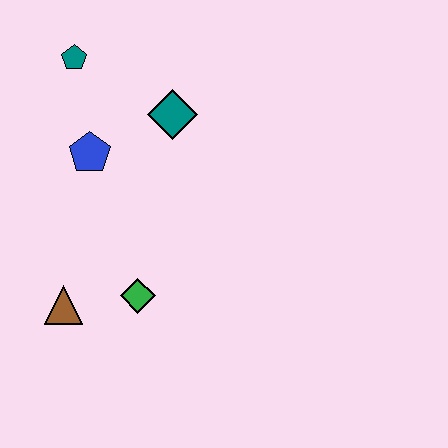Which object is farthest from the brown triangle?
The teal pentagon is farthest from the brown triangle.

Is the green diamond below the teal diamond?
Yes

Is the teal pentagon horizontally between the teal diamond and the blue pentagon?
No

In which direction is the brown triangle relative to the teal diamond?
The brown triangle is below the teal diamond.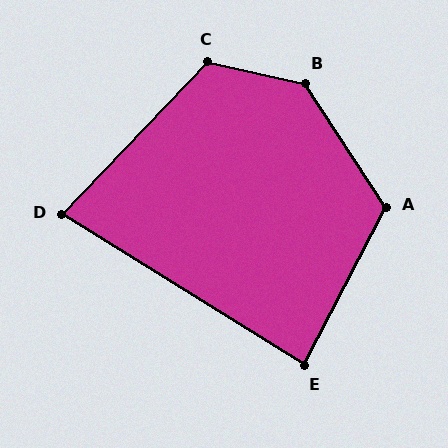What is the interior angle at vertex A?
Approximately 120 degrees (obtuse).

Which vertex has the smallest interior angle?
D, at approximately 78 degrees.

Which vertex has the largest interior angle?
B, at approximately 135 degrees.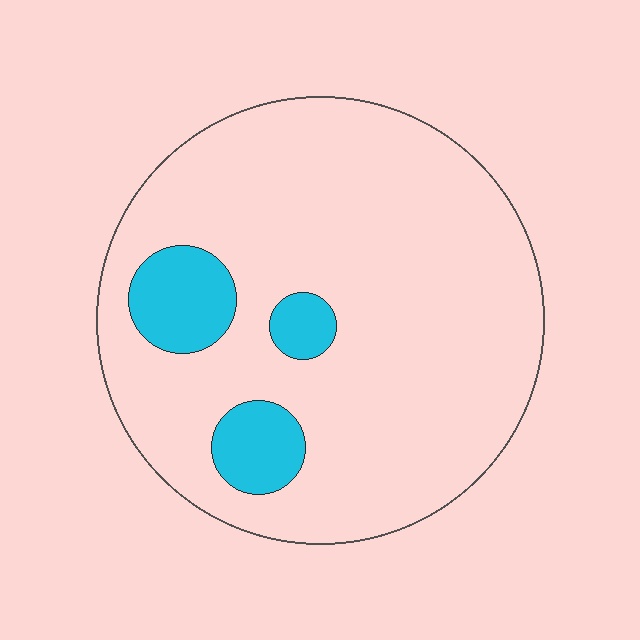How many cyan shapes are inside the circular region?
3.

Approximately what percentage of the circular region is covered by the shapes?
Approximately 15%.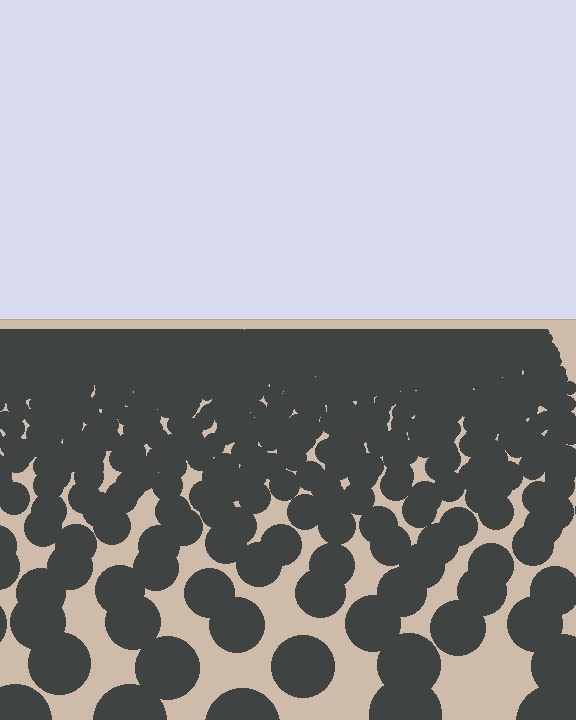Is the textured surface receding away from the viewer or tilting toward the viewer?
The surface is receding away from the viewer. Texture elements get smaller and denser toward the top.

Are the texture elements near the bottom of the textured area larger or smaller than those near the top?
Larger. Near the bottom, elements are closer to the viewer and appear at a bigger on-screen size.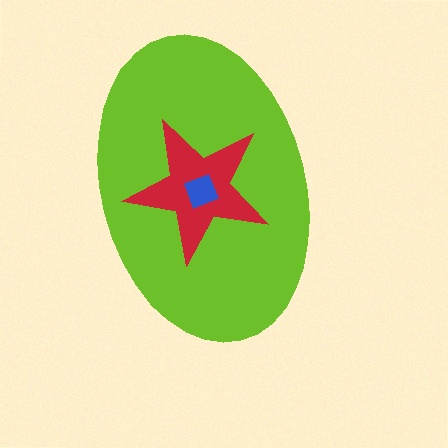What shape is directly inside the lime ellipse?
The red star.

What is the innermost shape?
The blue square.